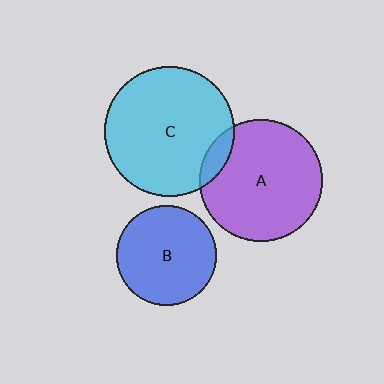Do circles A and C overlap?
Yes.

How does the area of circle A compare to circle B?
Approximately 1.5 times.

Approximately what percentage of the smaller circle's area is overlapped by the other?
Approximately 10%.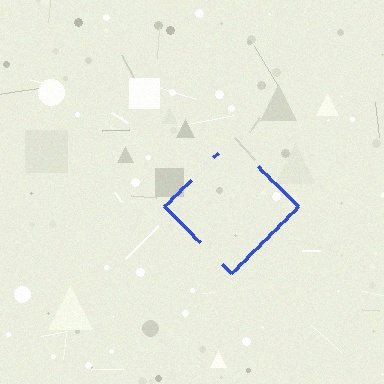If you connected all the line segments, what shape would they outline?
They would outline a diamond.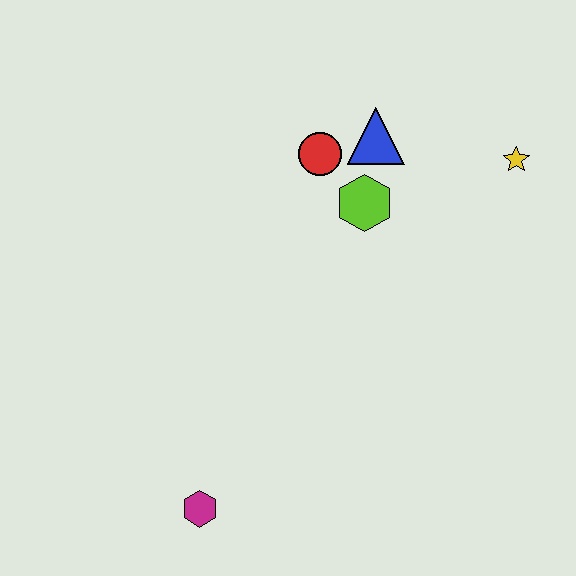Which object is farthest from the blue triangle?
The magenta hexagon is farthest from the blue triangle.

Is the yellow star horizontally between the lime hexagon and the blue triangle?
No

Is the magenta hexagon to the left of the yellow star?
Yes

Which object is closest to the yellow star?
The blue triangle is closest to the yellow star.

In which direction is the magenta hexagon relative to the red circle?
The magenta hexagon is below the red circle.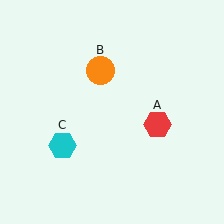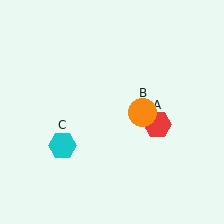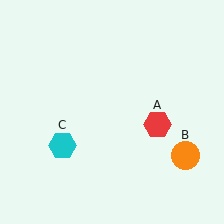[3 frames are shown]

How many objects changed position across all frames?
1 object changed position: orange circle (object B).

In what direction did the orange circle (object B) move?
The orange circle (object B) moved down and to the right.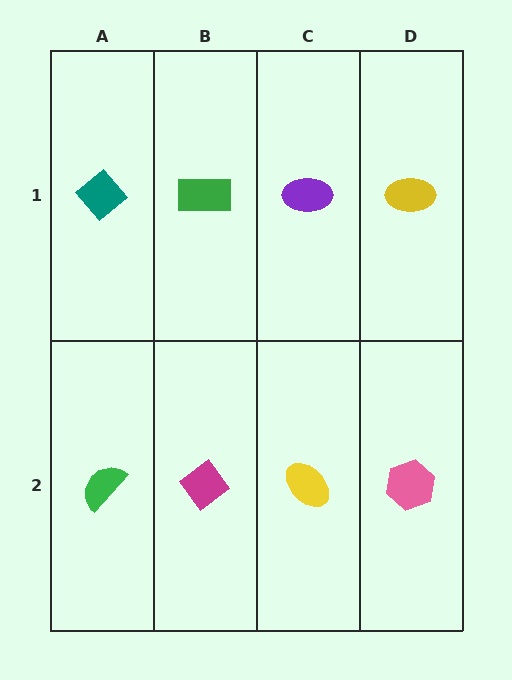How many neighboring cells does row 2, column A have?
2.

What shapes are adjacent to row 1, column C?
A yellow ellipse (row 2, column C), a green rectangle (row 1, column B), a yellow ellipse (row 1, column D).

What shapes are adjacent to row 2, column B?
A green rectangle (row 1, column B), a green semicircle (row 2, column A), a yellow ellipse (row 2, column C).